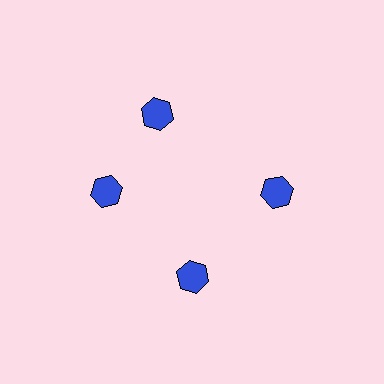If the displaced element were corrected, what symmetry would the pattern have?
It would have 4-fold rotational symmetry — the pattern would map onto itself every 90 degrees.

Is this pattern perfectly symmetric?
No. The 4 blue hexagons are arranged in a ring, but one element near the 12 o'clock position is rotated out of alignment along the ring, breaking the 4-fold rotational symmetry.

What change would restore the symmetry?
The symmetry would be restored by rotating it back into even spacing with its neighbors so that all 4 hexagons sit at equal angles and equal distance from the center.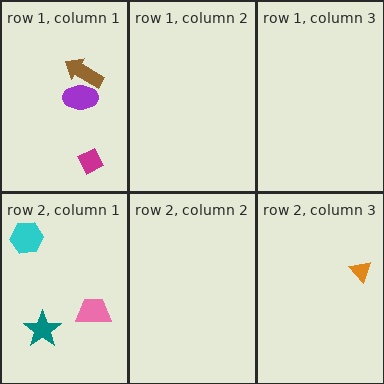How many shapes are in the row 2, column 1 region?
3.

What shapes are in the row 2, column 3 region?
The orange triangle.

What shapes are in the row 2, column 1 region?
The cyan hexagon, the pink trapezoid, the teal star.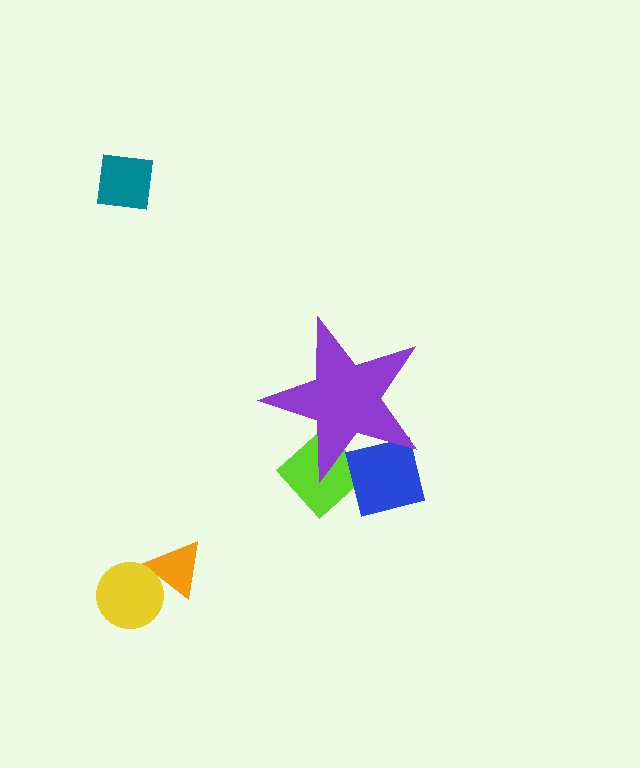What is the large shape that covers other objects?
A purple star.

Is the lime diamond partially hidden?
Yes, the lime diamond is partially hidden behind the purple star.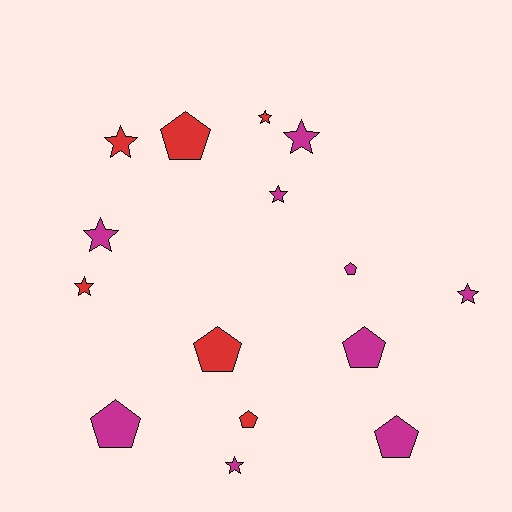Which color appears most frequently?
Magenta, with 9 objects.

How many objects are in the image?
There are 15 objects.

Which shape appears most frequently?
Star, with 8 objects.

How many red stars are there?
There are 3 red stars.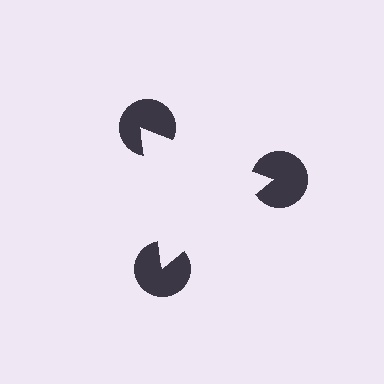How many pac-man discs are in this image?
There are 3 — one at each vertex of the illusory triangle.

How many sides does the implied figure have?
3 sides.